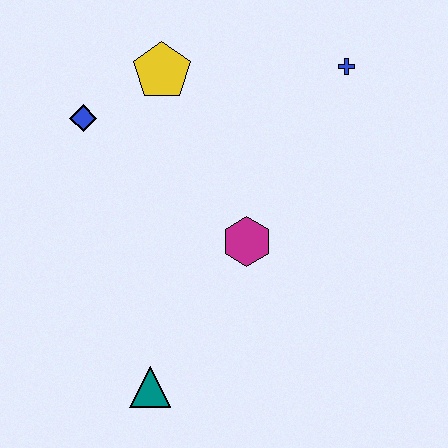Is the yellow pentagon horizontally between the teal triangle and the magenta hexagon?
Yes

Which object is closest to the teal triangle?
The magenta hexagon is closest to the teal triangle.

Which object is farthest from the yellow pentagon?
The teal triangle is farthest from the yellow pentagon.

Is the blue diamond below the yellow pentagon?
Yes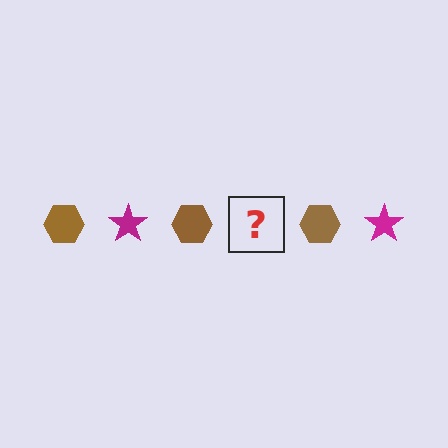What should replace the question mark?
The question mark should be replaced with a magenta star.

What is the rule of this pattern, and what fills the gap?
The rule is that the pattern alternates between brown hexagon and magenta star. The gap should be filled with a magenta star.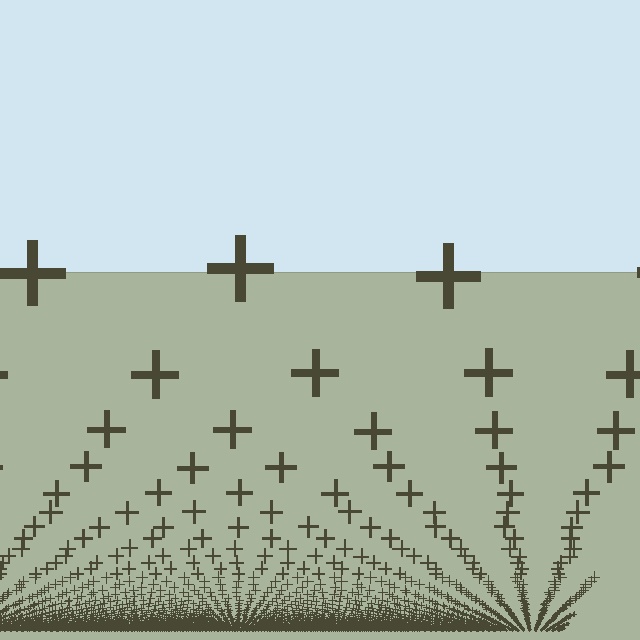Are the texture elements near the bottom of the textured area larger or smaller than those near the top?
Smaller. The gradient is inverted — elements near the bottom are smaller and denser.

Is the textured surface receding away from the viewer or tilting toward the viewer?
The surface appears to tilt toward the viewer. Texture elements get larger and sparser toward the top.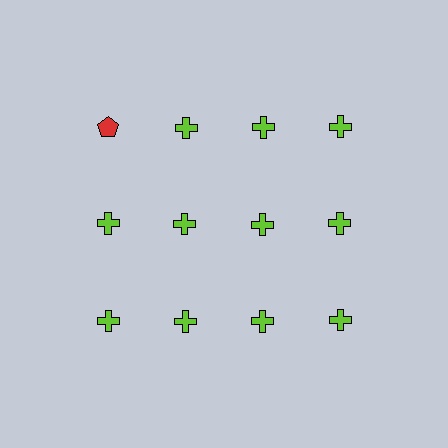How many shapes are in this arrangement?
There are 12 shapes arranged in a grid pattern.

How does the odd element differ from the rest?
It differs in both color (red instead of lime) and shape (pentagon instead of cross).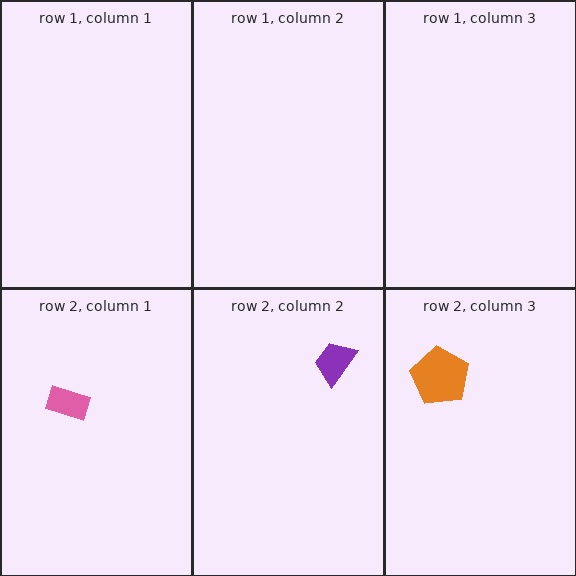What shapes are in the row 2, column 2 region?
The purple trapezoid.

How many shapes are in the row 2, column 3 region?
1.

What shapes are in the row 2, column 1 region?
The pink rectangle.